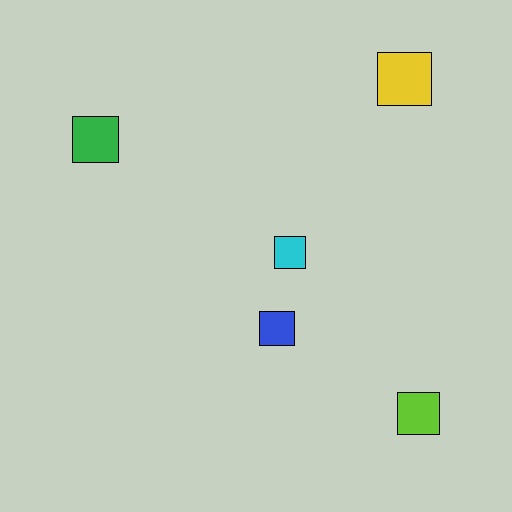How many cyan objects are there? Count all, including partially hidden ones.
There is 1 cyan object.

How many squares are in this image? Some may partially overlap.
There are 5 squares.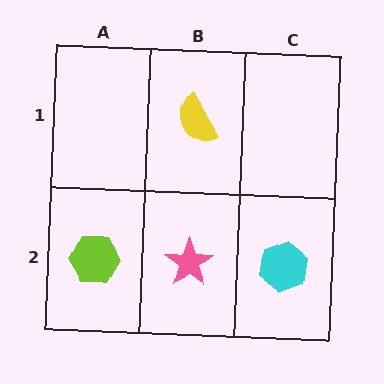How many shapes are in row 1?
1 shape.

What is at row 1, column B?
A yellow semicircle.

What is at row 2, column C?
A cyan hexagon.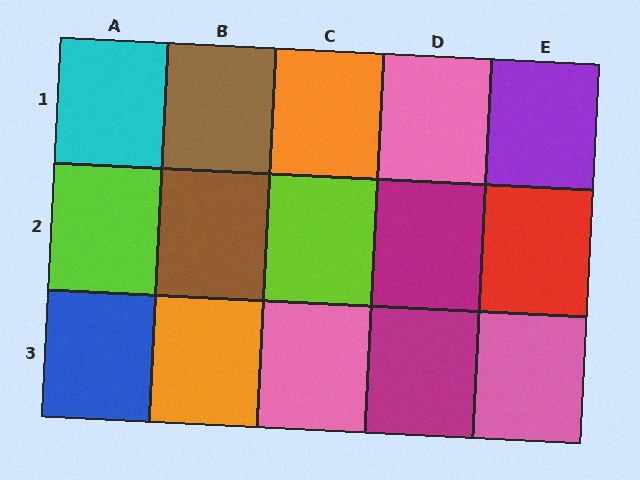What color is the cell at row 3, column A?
Blue.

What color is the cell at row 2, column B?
Brown.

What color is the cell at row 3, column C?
Pink.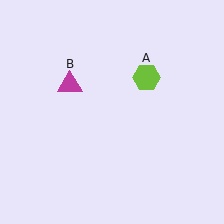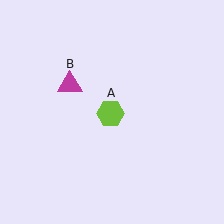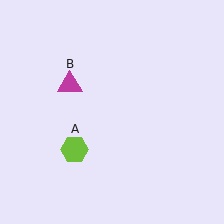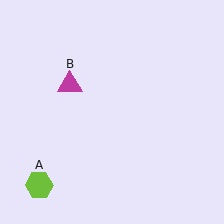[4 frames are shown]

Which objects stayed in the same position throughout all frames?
Magenta triangle (object B) remained stationary.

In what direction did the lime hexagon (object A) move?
The lime hexagon (object A) moved down and to the left.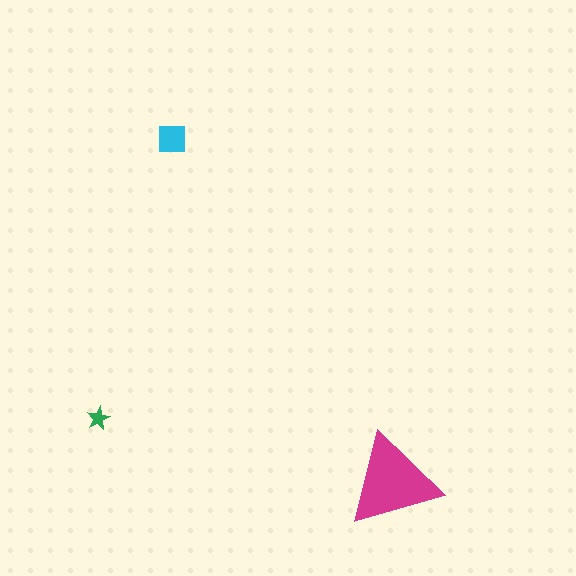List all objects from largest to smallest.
The magenta triangle, the cyan square, the green star.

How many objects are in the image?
There are 3 objects in the image.